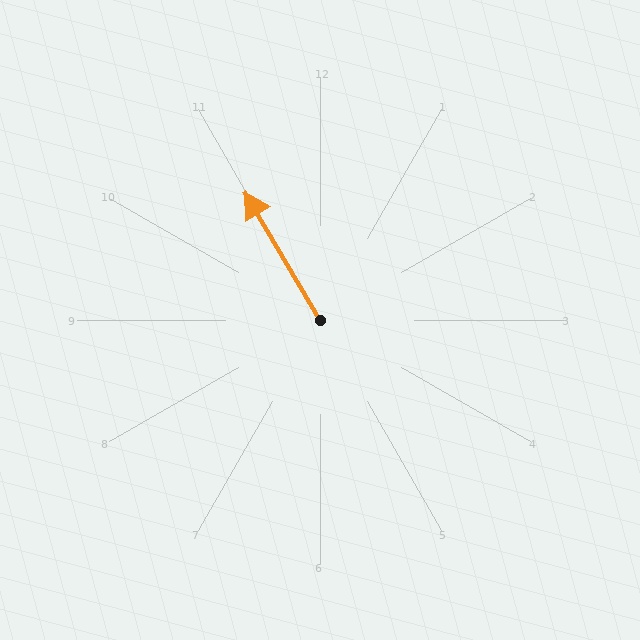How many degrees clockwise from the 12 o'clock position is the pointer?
Approximately 330 degrees.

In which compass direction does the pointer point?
Northwest.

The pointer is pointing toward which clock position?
Roughly 11 o'clock.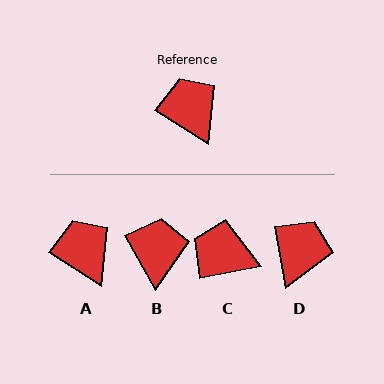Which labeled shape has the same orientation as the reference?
A.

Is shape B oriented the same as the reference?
No, it is off by about 29 degrees.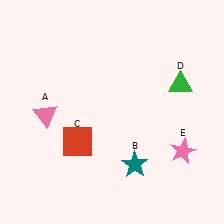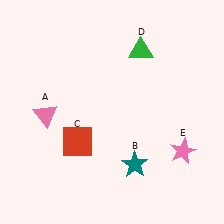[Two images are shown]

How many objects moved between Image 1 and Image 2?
1 object moved between the two images.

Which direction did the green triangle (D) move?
The green triangle (D) moved left.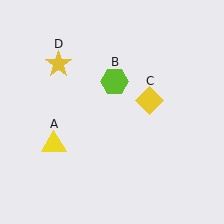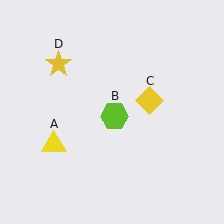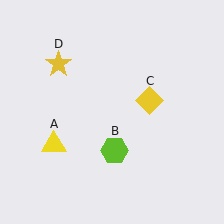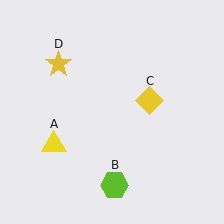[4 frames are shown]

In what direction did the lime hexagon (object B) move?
The lime hexagon (object B) moved down.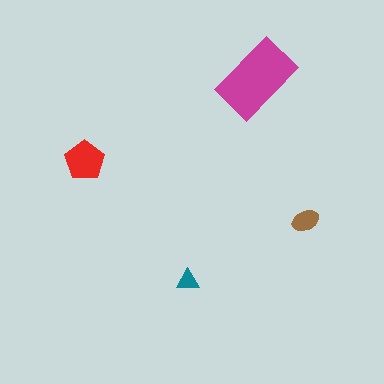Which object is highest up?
The magenta rectangle is topmost.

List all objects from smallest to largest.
The teal triangle, the brown ellipse, the red pentagon, the magenta rectangle.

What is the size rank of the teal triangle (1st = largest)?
4th.